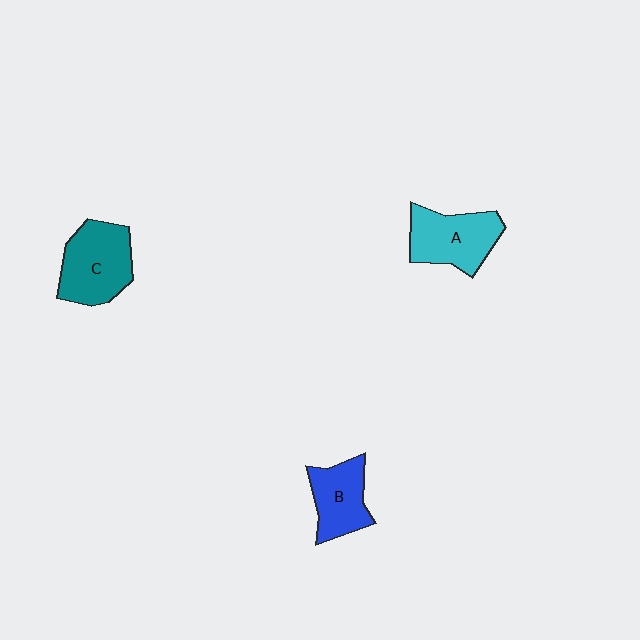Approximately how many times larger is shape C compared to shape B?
Approximately 1.3 times.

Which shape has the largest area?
Shape C (teal).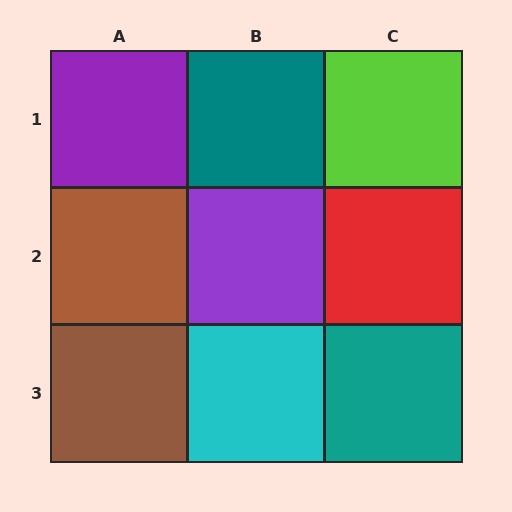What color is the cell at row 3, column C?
Teal.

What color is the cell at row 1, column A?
Purple.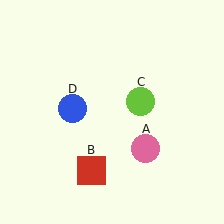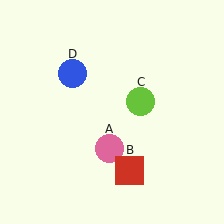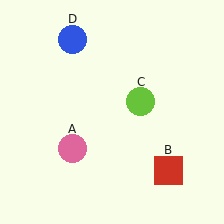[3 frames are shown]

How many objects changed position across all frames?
3 objects changed position: pink circle (object A), red square (object B), blue circle (object D).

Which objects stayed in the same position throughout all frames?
Lime circle (object C) remained stationary.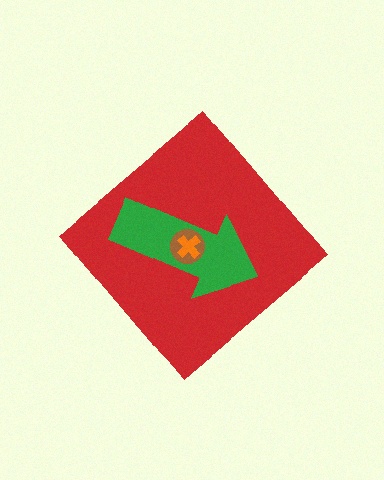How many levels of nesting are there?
4.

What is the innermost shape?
The orange cross.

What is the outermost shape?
The red diamond.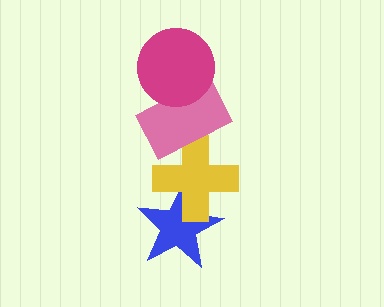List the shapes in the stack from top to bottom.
From top to bottom: the magenta circle, the pink rectangle, the yellow cross, the blue star.